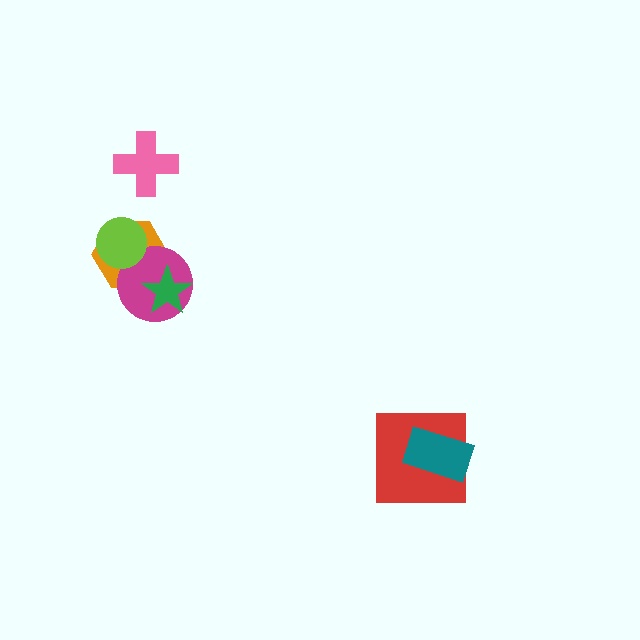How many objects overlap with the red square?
1 object overlaps with the red square.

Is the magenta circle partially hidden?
Yes, it is partially covered by another shape.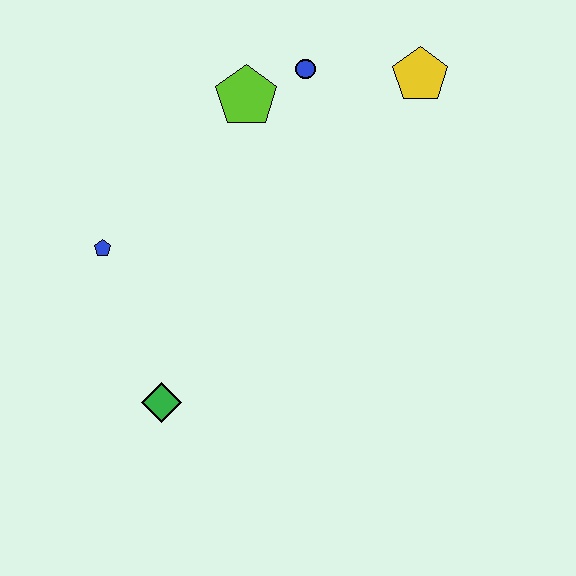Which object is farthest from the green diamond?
The yellow pentagon is farthest from the green diamond.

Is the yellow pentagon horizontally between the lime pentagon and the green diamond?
No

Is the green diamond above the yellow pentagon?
No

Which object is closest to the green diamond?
The blue pentagon is closest to the green diamond.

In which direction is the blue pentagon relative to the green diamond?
The blue pentagon is above the green diamond.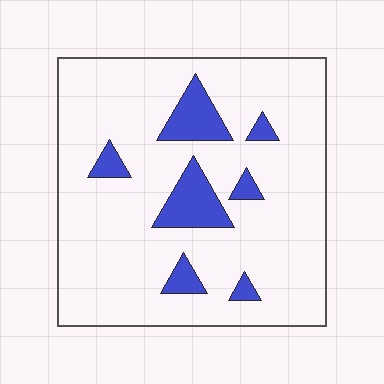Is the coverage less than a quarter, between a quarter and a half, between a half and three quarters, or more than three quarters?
Less than a quarter.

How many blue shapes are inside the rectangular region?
7.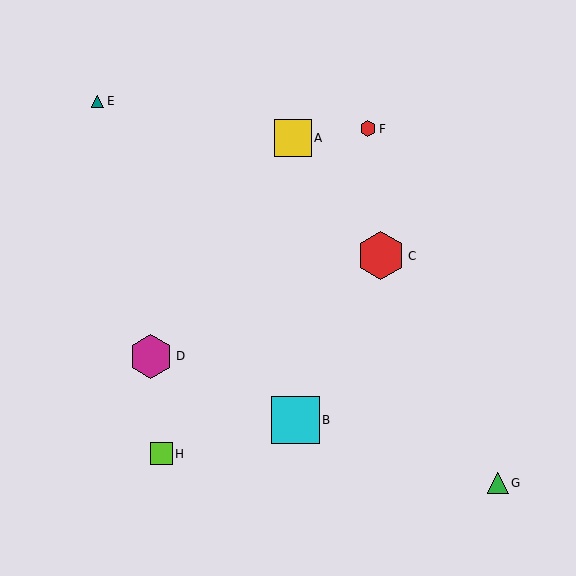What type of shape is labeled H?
Shape H is a lime square.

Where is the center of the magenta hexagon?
The center of the magenta hexagon is at (151, 356).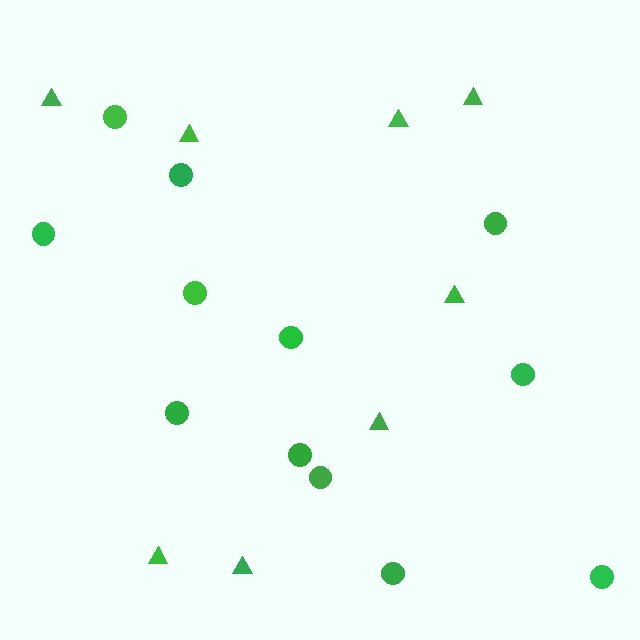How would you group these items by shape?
There are 2 groups: one group of circles (12) and one group of triangles (8).